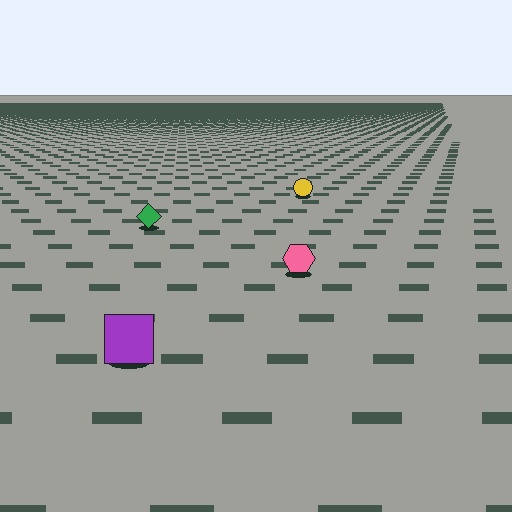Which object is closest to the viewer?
The purple square is closest. The texture marks near it are larger and more spread out.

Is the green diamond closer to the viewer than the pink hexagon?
No. The pink hexagon is closer — you can tell from the texture gradient: the ground texture is coarser near it.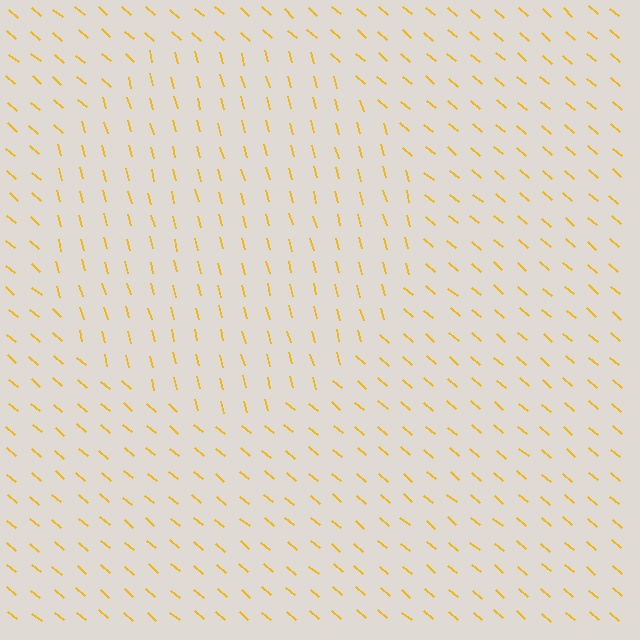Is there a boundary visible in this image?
Yes, there is a texture boundary formed by a change in line orientation.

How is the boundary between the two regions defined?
The boundary is defined purely by a change in line orientation (approximately 34 degrees difference). All lines are the same color and thickness.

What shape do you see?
I see a circle.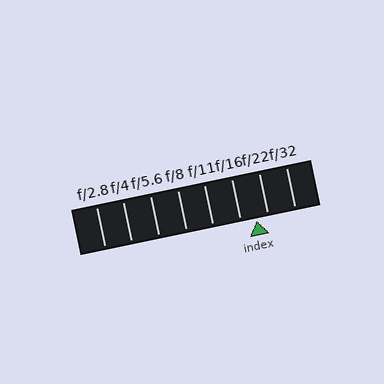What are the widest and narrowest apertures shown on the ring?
The widest aperture shown is f/2.8 and the narrowest is f/32.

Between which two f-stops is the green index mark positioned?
The index mark is between f/16 and f/22.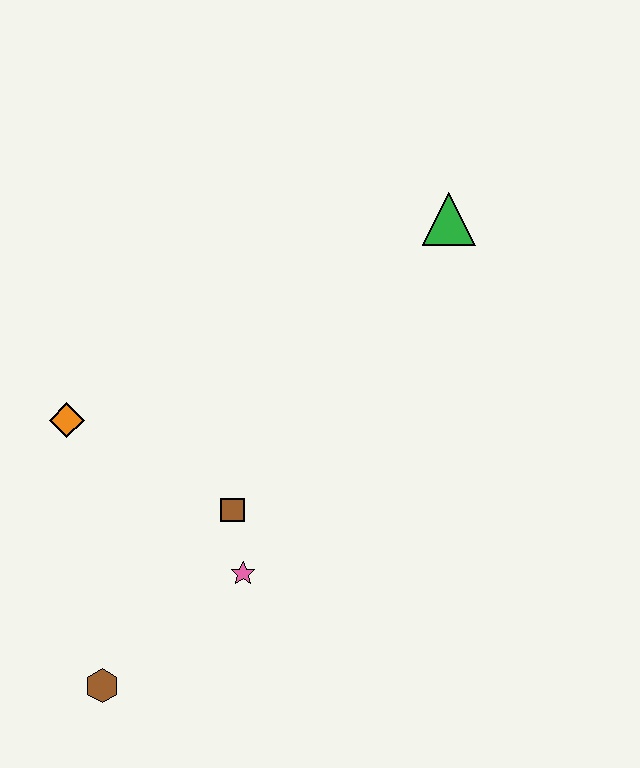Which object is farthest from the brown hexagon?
The green triangle is farthest from the brown hexagon.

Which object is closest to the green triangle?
The brown square is closest to the green triangle.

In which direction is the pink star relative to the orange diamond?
The pink star is to the right of the orange diamond.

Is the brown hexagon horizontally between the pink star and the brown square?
No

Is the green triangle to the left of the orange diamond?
No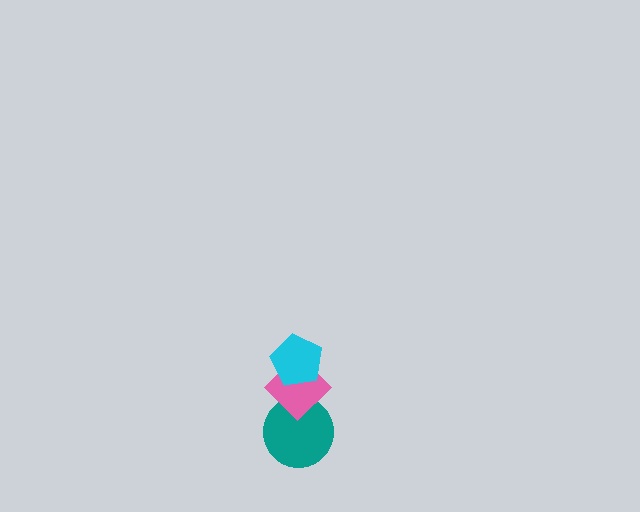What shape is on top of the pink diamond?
The cyan pentagon is on top of the pink diamond.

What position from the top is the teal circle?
The teal circle is 3rd from the top.